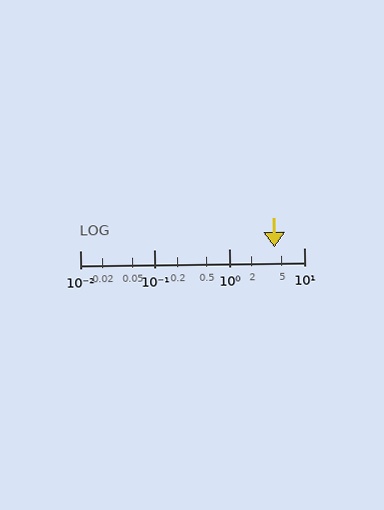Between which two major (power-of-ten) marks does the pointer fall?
The pointer is between 1 and 10.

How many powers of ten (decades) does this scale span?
The scale spans 3 decades, from 0.01 to 10.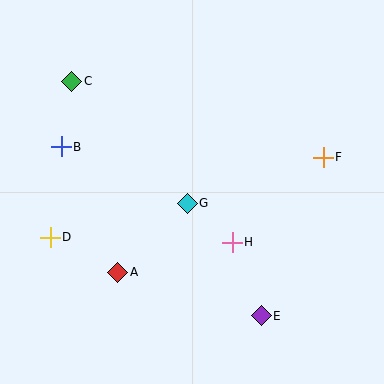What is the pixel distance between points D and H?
The distance between D and H is 182 pixels.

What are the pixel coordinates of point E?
Point E is at (261, 316).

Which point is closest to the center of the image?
Point G at (187, 203) is closest to the center.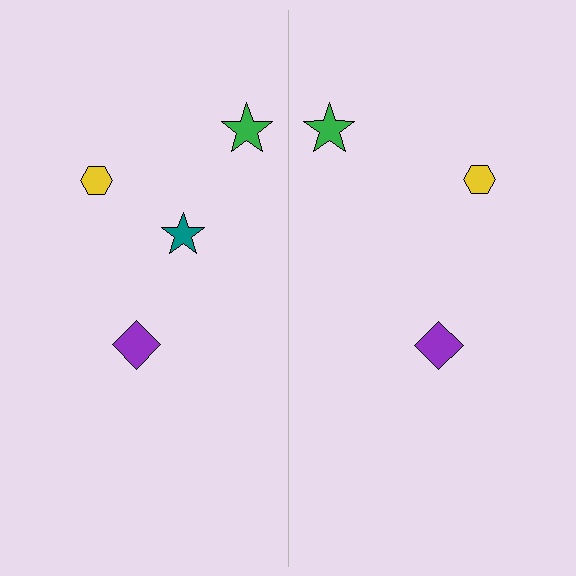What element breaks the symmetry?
A teal star is missing from the right side.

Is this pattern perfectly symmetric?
No, the pattern is not perfectly symmetric. A teal star is missing from the right side.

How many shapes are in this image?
There are 7 shapes in this image.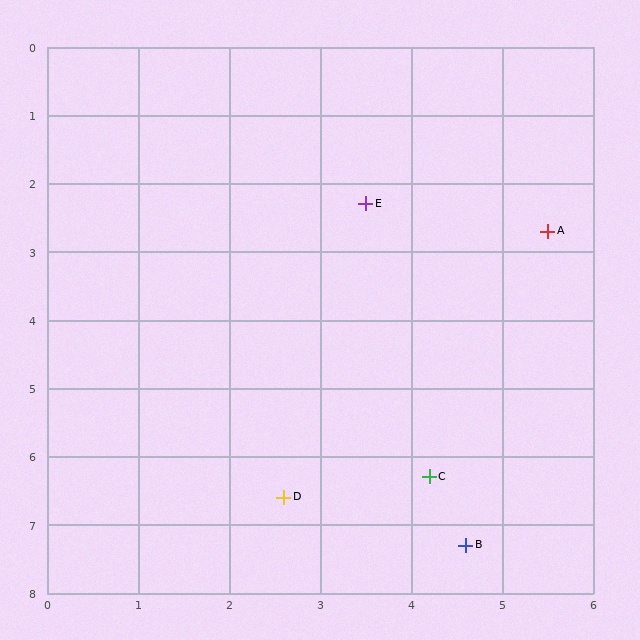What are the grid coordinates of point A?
Point A is at approximately (5.5, 2.7).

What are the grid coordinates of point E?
Point E is at approximately (3.5, 2.3).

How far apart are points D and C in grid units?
Points D and C are about 1.6 grid units apart.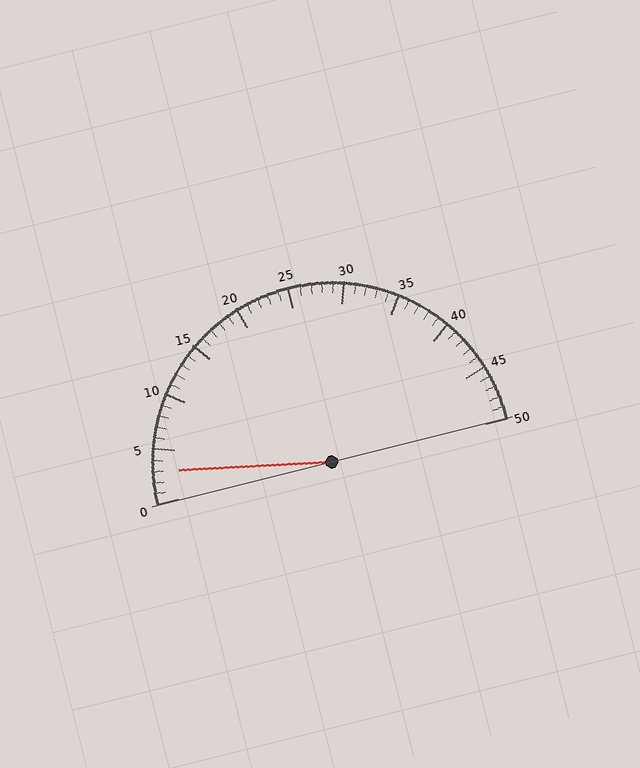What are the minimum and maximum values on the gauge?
The gauge ranges from 0 to 50.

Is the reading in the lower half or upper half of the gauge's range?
The reading is in the lower half of the range (0 to 50).